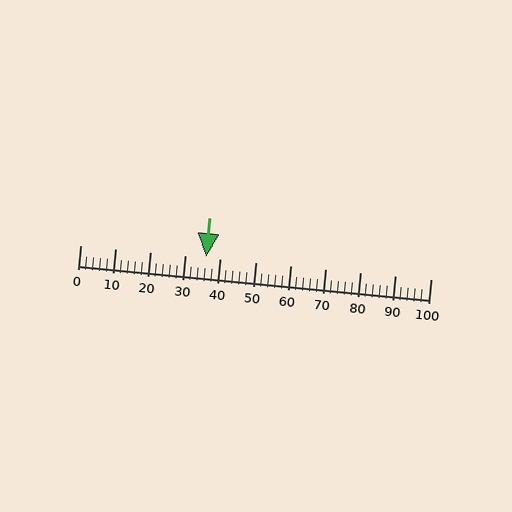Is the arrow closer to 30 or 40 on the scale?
The arrow is closer to 40.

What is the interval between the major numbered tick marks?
The major tick marks are spaced 10 units apart.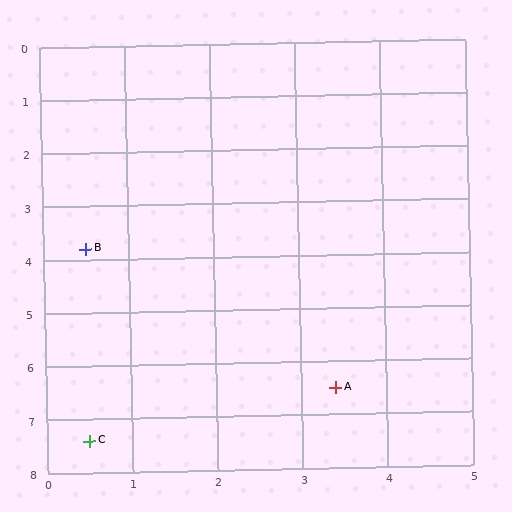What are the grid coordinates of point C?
Point C is at approximately (0.5, 7.4).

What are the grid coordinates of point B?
Point B is at approximately (0.5, 3.8).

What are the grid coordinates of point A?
Point A is at approximately (3.4, 6.5).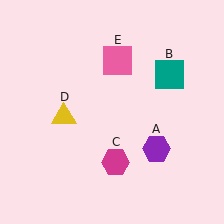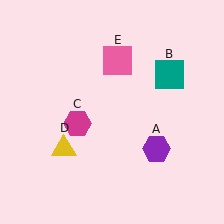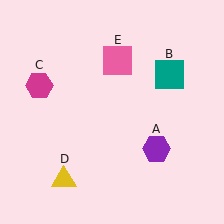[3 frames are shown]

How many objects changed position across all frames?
2 objects changed position: magenta hexagon (object C), yellow triangle (object D).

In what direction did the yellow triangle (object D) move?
The yellow triangle (object D) moved down.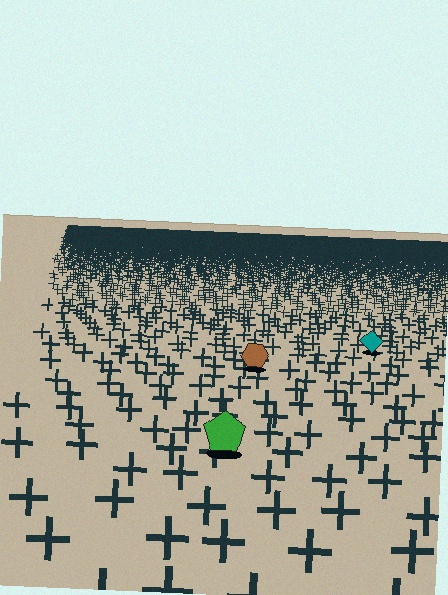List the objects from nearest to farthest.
From nearest to farthest: the green pentagon, the brown hexagon, the teal diamond.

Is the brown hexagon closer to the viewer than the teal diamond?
Yes. The brown hexagon is closer — you can tell from the texture gradient: the ground texture is coarser near it.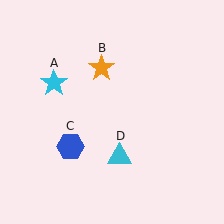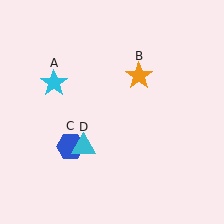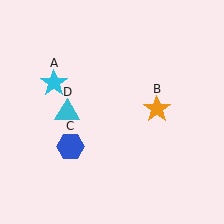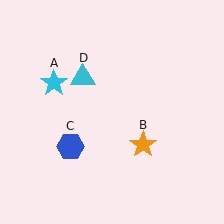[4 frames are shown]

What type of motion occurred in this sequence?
The orange star (object B), cyan triangle (object D) rotated clockwise around the center of the scene.